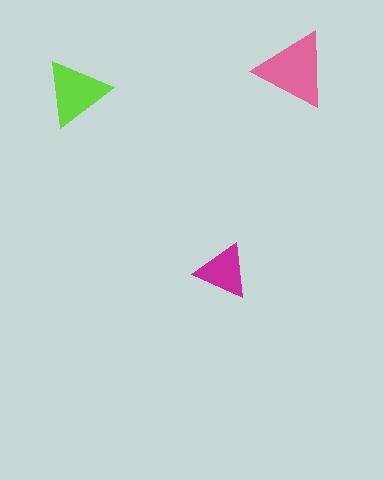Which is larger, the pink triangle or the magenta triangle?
The pink one.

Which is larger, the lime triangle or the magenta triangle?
The lime one.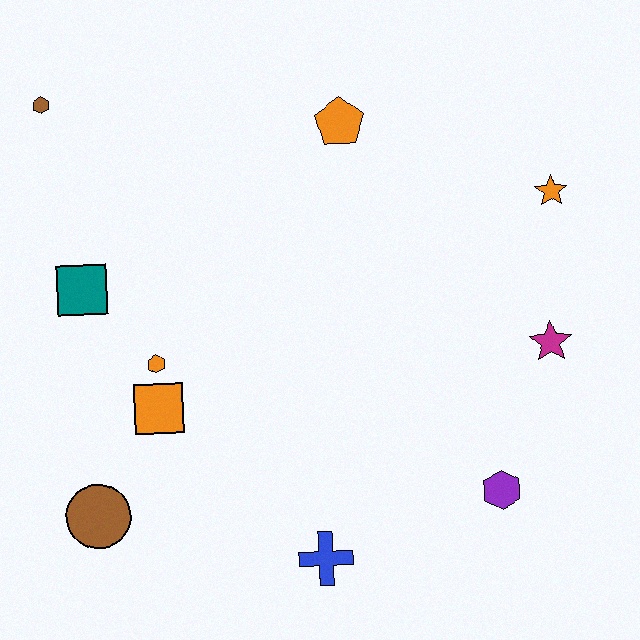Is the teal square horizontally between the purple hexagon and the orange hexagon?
No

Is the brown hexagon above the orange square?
Yes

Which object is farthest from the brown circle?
The orange star is farthest from the brown circle.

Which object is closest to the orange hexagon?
The orange square is closest to the orange hexagon.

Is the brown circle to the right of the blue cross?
No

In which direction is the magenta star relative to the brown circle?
The magenta star is to the right of the brown circle.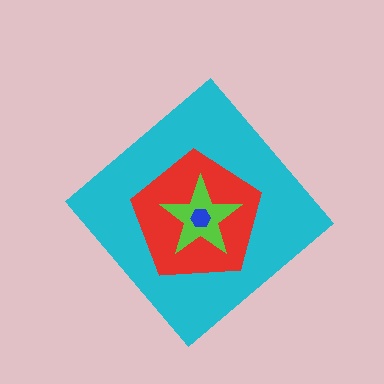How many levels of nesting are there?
4.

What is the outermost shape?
The cyan diamond.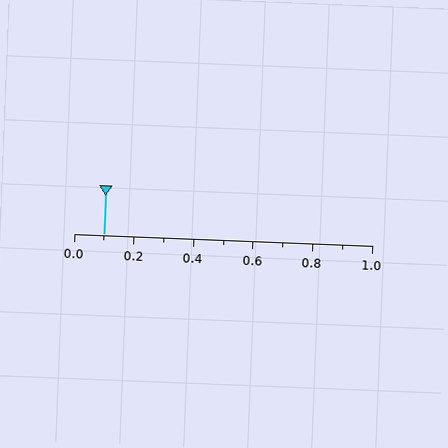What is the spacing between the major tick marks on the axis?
The major ticks are spaced 0.2 apart.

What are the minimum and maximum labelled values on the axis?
The axis runs from 0.0 to 1.0.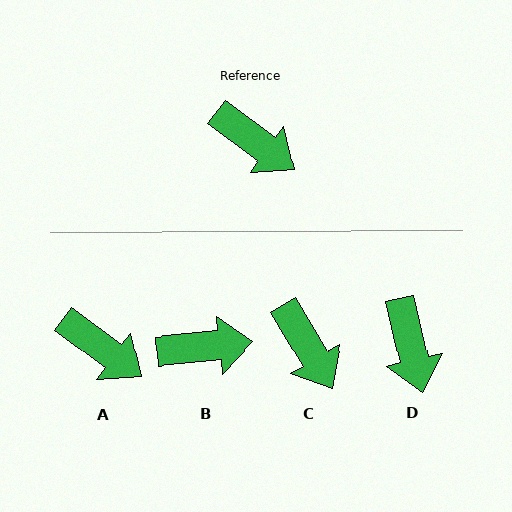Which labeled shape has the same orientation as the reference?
A.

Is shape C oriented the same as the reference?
No, it is off by about 23 degrees.